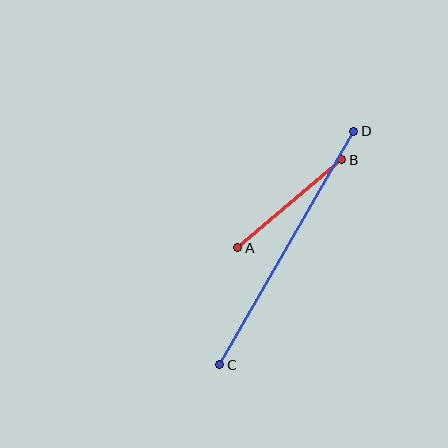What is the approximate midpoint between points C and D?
The midpoint is at approximately (287, 248) pixels.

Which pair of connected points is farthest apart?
Points C and D are farthest apart.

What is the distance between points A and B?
The distance is approximately 136 pixels.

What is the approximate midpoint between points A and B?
The midpoint is at approximately (290, 204) pixels.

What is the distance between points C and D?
The distance is approximately 269 pixels.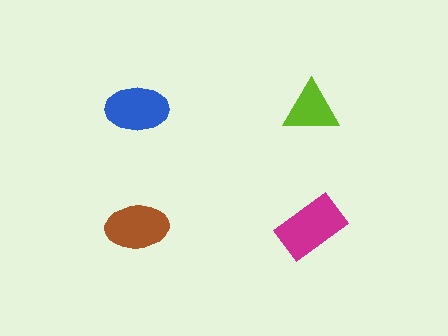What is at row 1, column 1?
A blue ellipse.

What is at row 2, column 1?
A brown ellipse.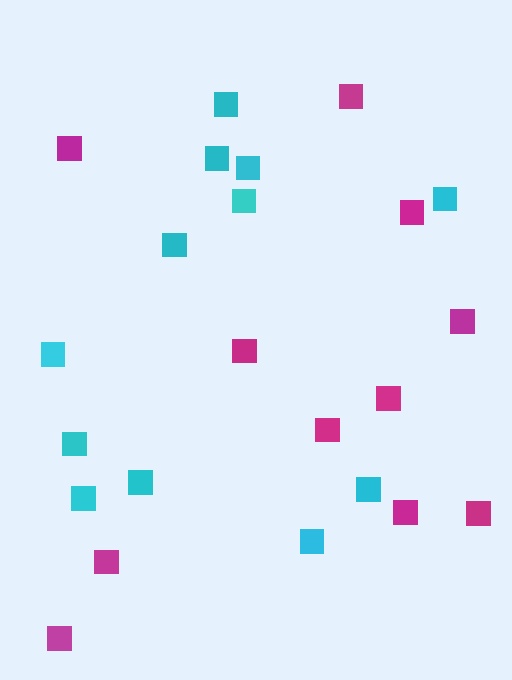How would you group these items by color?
There are 2 groups: one group of cyan squares (12) and one group of magenta squares (11).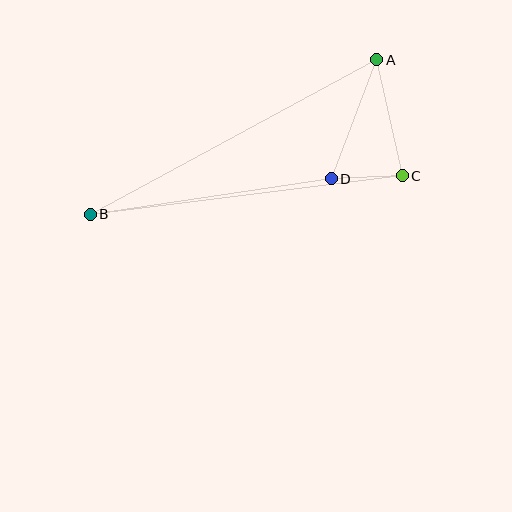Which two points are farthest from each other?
Points A and B are farthest from each other.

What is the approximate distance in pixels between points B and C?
The distance between B and C is approximately 315 pixels.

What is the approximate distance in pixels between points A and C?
The distance between A and C is approximately 119 pixels.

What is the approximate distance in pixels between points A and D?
The distance between A and D is approximately 127 pixels.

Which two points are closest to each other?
Points C and D are closest to each other.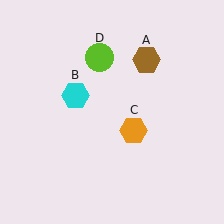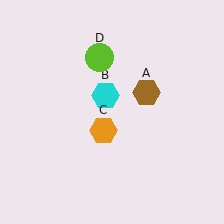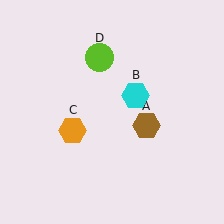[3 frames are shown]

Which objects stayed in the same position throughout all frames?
Lime circle (object D) remained stationary.